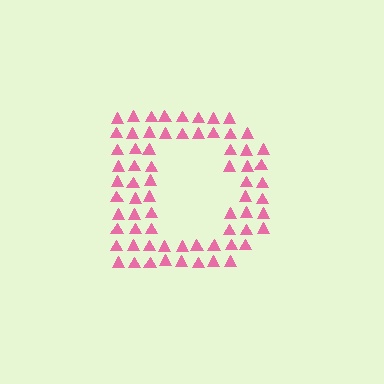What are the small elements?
The small elements are triangles.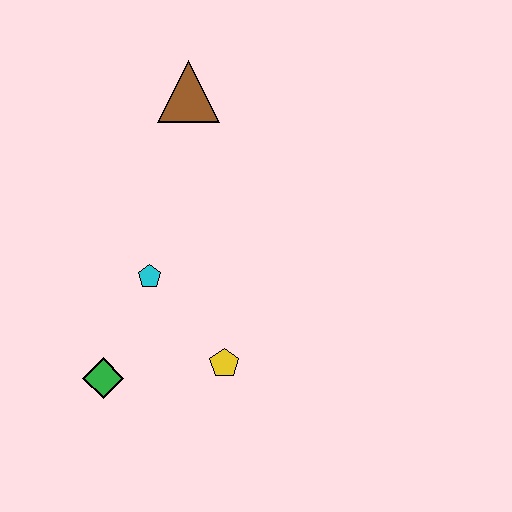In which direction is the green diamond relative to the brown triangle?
The green diamond is below the brown triangle.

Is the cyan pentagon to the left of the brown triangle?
Yes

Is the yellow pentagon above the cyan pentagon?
No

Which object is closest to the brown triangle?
The cyan pentagon is closest to the brown triangle.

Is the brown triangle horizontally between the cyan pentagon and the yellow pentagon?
Yes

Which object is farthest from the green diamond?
The brown triangle is farthest from the green diamond.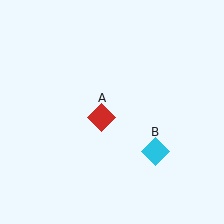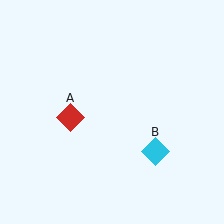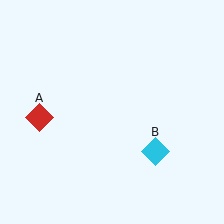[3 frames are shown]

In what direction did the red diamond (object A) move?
The red diamond (object A) moved left.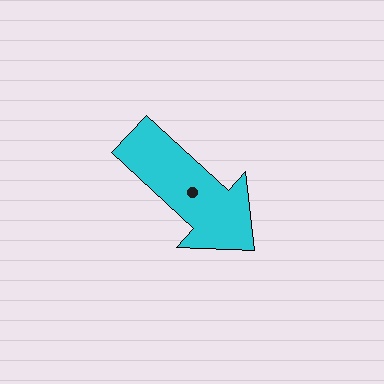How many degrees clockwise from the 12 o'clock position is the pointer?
Approximately 133 degrees.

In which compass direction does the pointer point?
Southeast.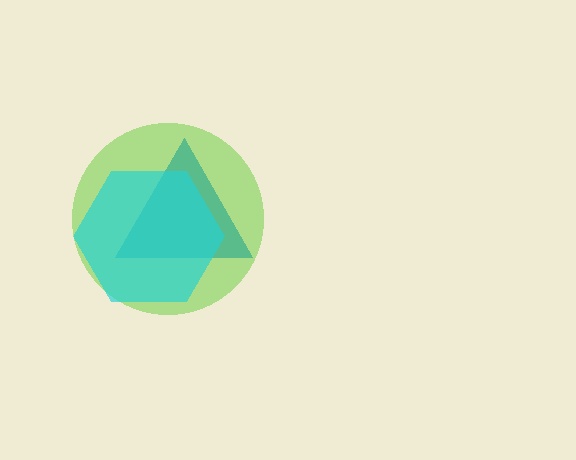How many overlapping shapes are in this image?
There are 3 overlapping shapes in the image.